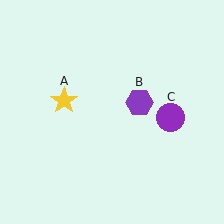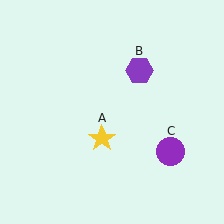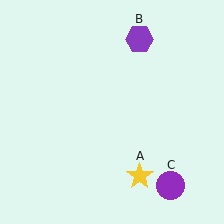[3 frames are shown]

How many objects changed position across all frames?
3 objects changed position: yellow star (object A), purple hexagon (object B), purple circle (object C).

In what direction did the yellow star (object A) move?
The yellow star (object A) moved down and to the right.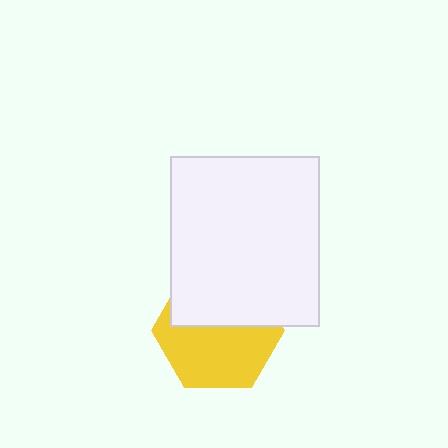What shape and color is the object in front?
The object in front is a white rectangle.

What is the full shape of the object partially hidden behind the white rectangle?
The partially hidden object is a yellow hexagon.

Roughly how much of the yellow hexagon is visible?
About half of it is visible (roughly 55%).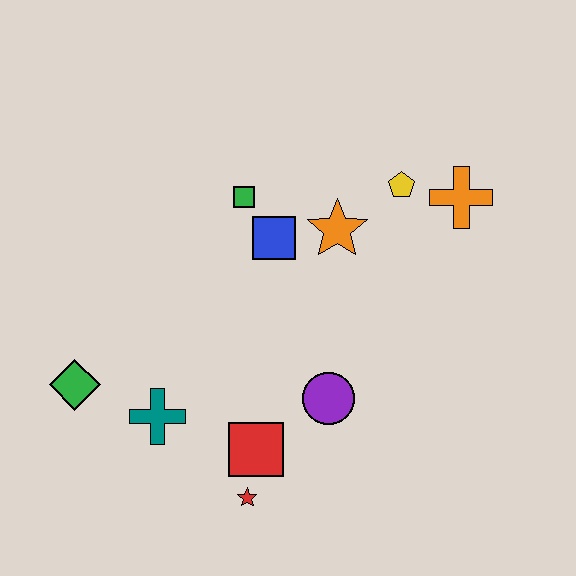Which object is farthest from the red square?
The orange cross is farthest from the red square.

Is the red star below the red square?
Yes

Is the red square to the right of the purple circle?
No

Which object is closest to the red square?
The red star is closest to the red square.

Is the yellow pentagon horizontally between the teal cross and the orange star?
No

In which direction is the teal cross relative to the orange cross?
The teal cross is to the left of the orange cross.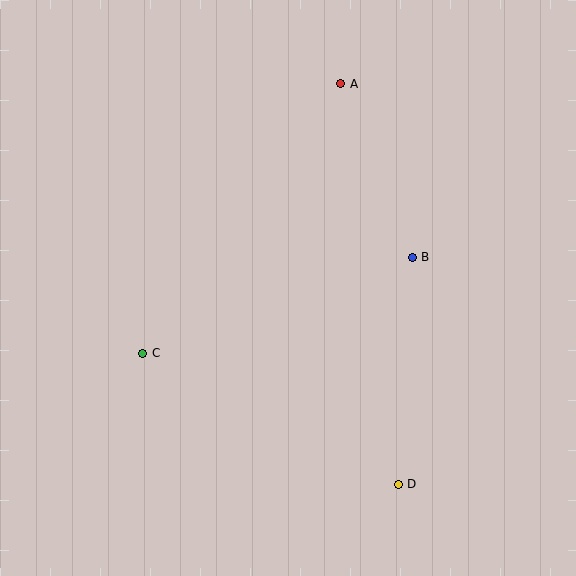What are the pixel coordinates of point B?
Point B is at (412, 257).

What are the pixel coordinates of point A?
Point A is at (341, 84).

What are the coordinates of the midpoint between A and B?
The midpoint between A and B is at (377, 170).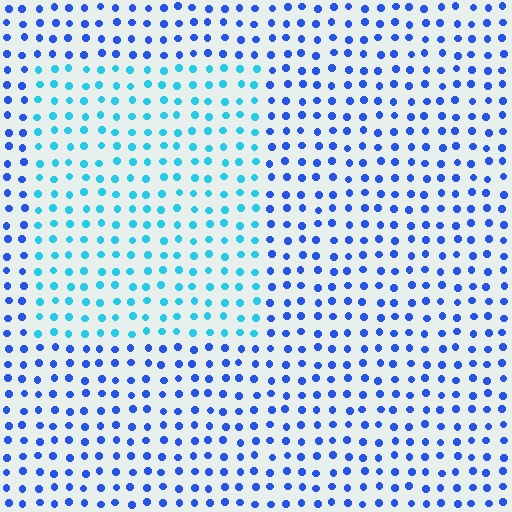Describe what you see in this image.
The image is filled with small blue elements in a uniform arrangement. A rectangle-shaped region is visible where the elements are tinted to a slightly different hue, forming a subtle color boundary.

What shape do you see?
I see a rectangle.